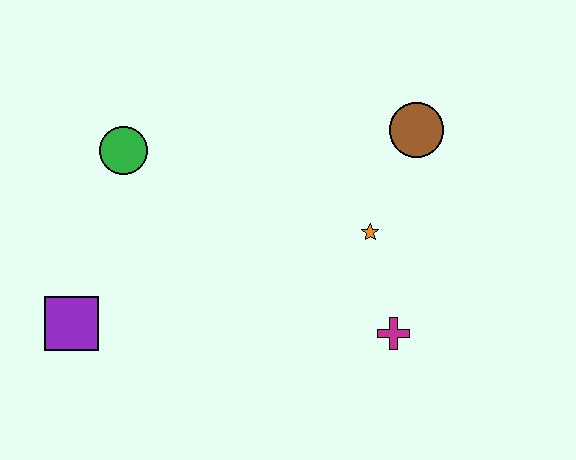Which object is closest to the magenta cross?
The orange star is closest to the magenta cross.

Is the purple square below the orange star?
Yes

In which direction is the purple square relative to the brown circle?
The purple square is to the left of the brown circle.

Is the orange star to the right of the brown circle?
No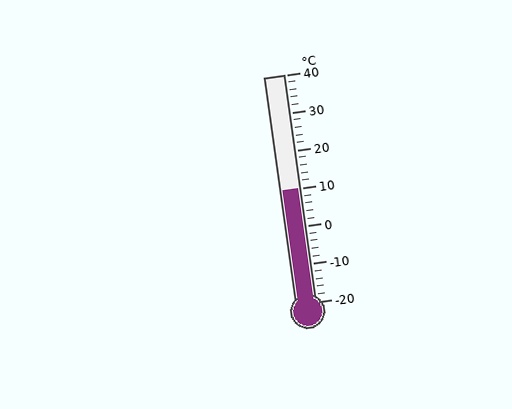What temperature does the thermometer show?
The thermometer shows approximately 10°C.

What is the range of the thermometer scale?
The thermometer scale ranges from -20°C to 40°C.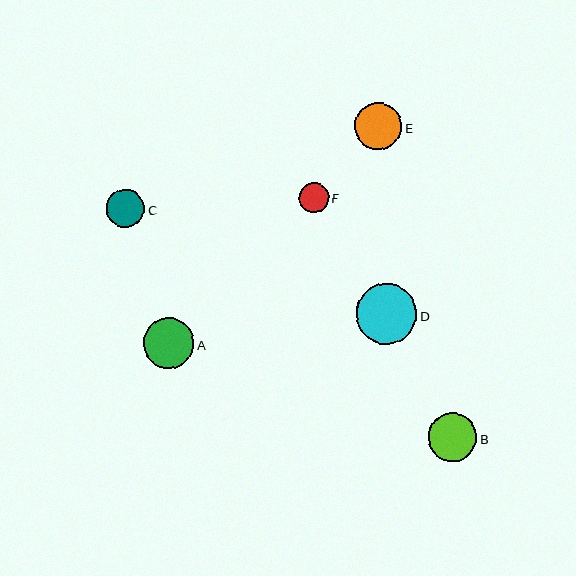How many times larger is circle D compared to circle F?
Circle D is approximately 2.0 times the size of circle F.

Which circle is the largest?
Circle D is the largest with a size of approximately 60 pixels.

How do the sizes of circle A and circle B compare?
Circle A and circle B are approximately the same size.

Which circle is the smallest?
Circle F is the smallest with a size of approximately 30 pixels.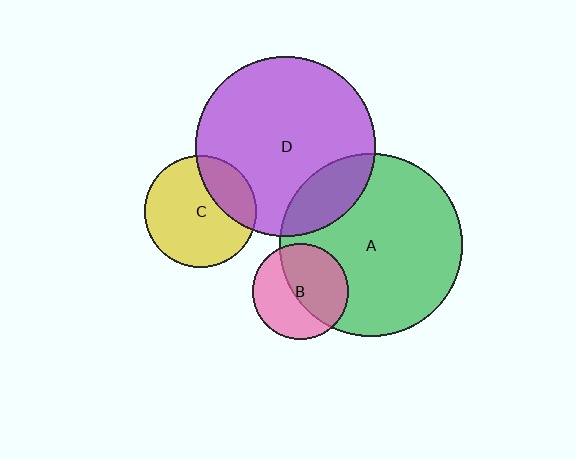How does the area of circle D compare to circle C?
Approximately 2.6 times.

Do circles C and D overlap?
Yes.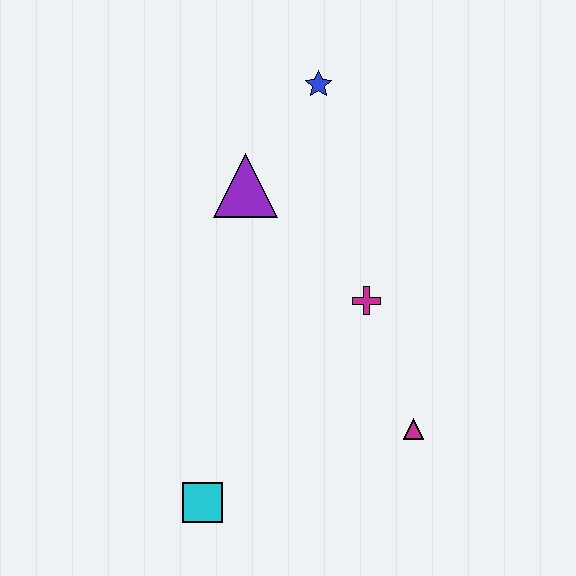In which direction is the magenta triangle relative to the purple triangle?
The magenta triangle is below the purple triangle.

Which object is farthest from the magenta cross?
The cyan square is farthest from the magenta cross.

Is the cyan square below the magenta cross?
Yes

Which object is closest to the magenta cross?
The magenta triangle is closest to the magenta cross.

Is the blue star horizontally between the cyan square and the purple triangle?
No